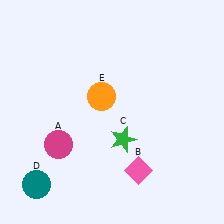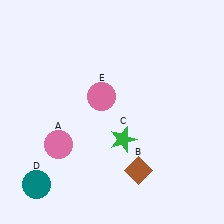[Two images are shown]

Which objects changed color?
A changed from magenta to pink. B changed from pink to brown. E changed from orange to pink.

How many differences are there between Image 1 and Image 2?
There are 3 differences between the two images.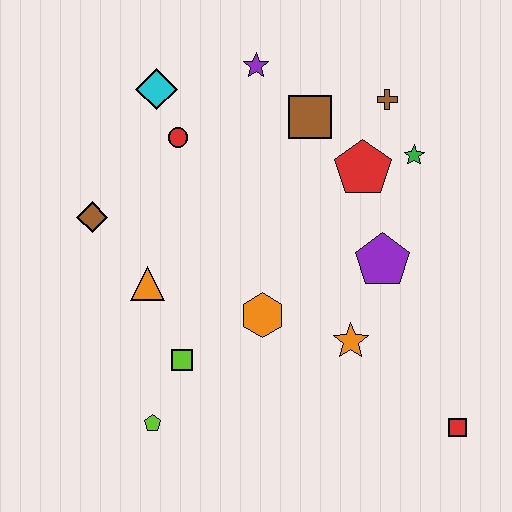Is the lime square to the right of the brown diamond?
Yes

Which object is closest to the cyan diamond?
The red circle is closest to the cyan diamond.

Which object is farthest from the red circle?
The red square is farthest from the red circle.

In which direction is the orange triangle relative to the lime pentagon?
The orange triangle is above the lime pentagon.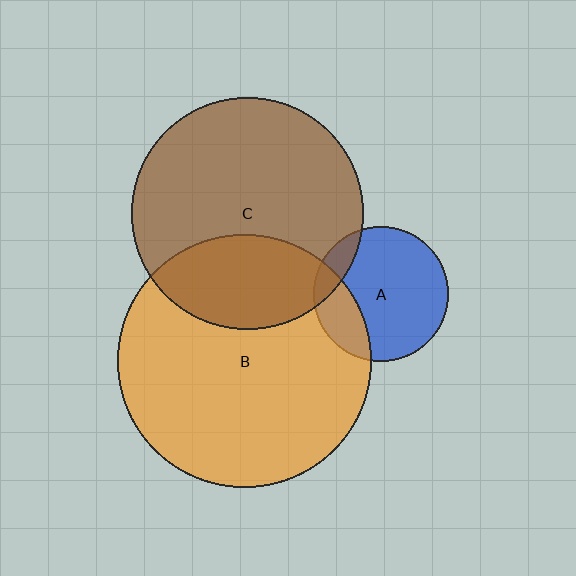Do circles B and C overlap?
Yes.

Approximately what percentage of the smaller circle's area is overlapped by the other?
Approximately 30%.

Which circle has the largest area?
Circle B (orange).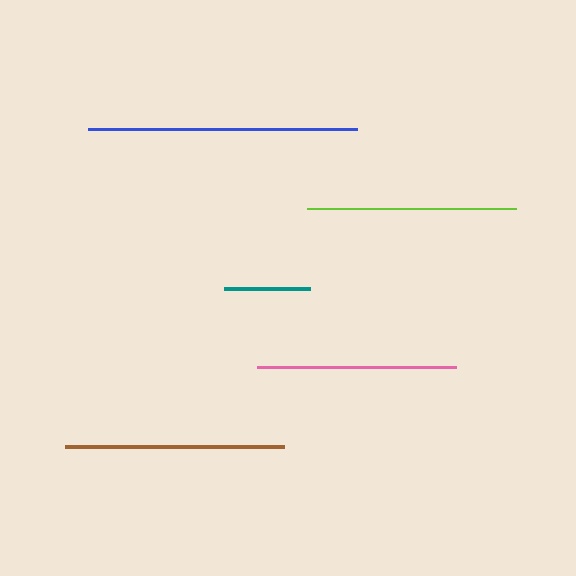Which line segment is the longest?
The blue line is the longest at approximately 269 pixels.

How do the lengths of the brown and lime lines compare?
The brown and lime lines are approximately the same length.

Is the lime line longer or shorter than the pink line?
The lime line is longer than the pink line.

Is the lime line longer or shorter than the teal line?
The lime line is longer than the teal line.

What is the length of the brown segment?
The brown segment is approximately 219 pixels long.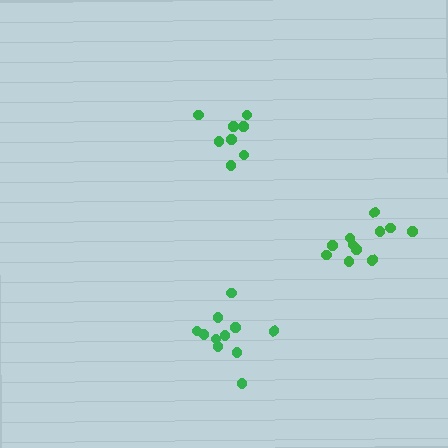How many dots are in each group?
Group 1: 11 dots, Group 2: 8 dots, Group 3: 11 dots (30 total).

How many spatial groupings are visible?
There are 3 spatial groupings.